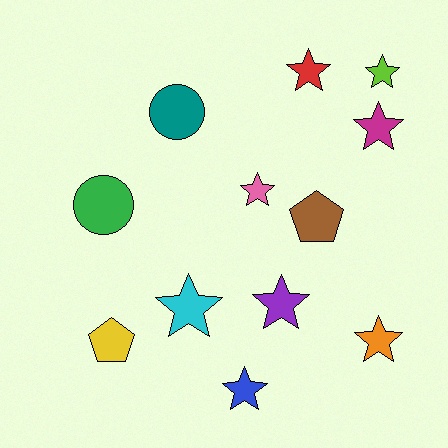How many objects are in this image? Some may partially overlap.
There are 12 objects.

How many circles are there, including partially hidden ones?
There are 2 circles.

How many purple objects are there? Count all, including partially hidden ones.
There is 1 purple object.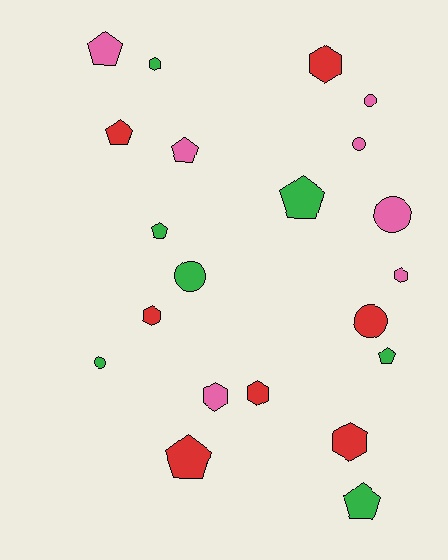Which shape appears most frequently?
Pentagon, with 8 objects.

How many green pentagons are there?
There are 4 green pentagons.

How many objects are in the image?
There are 21 objects.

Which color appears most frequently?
Pink, with 7 objects.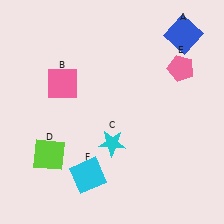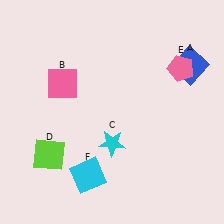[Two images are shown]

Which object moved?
The blue square (A) moved down.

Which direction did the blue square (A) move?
The blue square (A) moved down.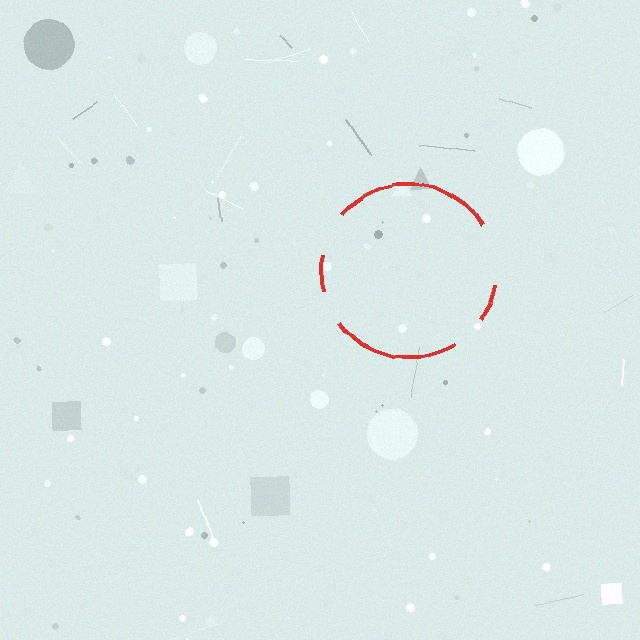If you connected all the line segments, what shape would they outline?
They would outline a circle.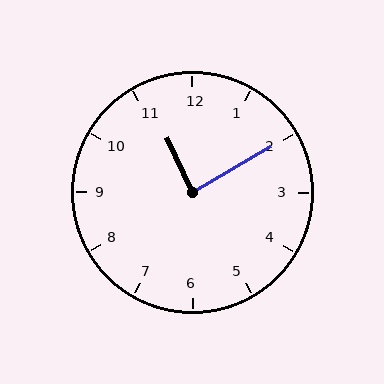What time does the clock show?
11:10.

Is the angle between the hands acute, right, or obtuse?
It is right.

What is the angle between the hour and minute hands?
Approximately 85 degrees.